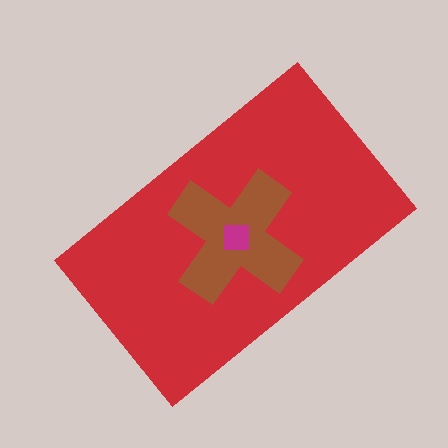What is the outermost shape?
The red rectangle.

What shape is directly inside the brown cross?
The magenta square.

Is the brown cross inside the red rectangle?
Yes.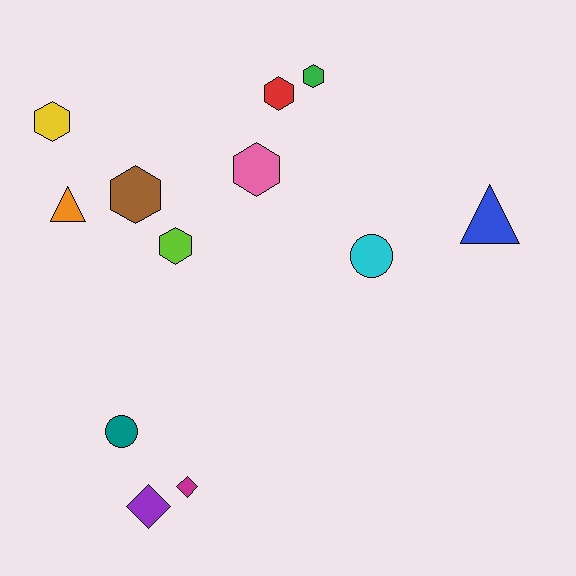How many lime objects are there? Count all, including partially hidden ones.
There is 1 lime object.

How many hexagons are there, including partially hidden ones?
There are 6 hexagons.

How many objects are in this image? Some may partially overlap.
There are 12 objects.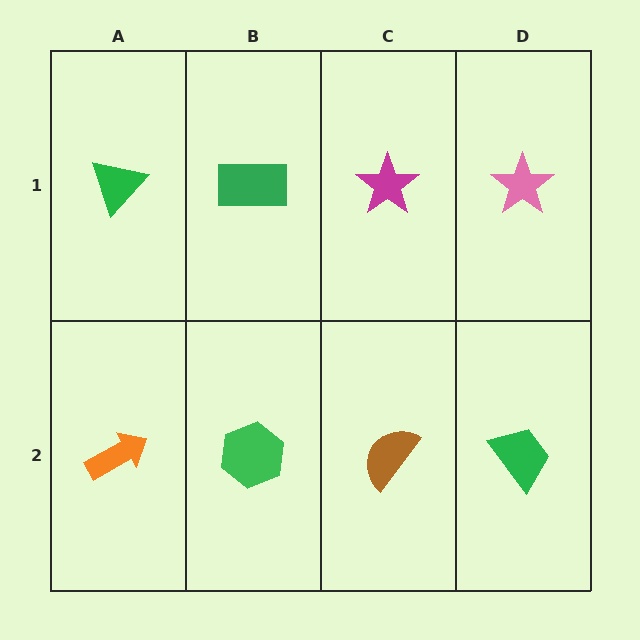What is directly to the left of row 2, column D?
A brown semicircle.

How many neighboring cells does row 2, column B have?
3.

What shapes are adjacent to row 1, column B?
A green hexagon (row 2, column B), a green triangle (row 1, column A), a magenta star (row 1, column C).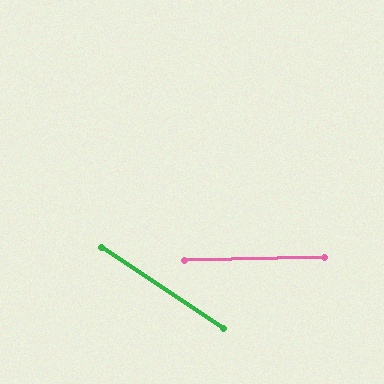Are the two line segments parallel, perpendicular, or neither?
Neither parallel nor perpendicular — they differ by about 35°.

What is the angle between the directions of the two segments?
Approximately 35 degrees.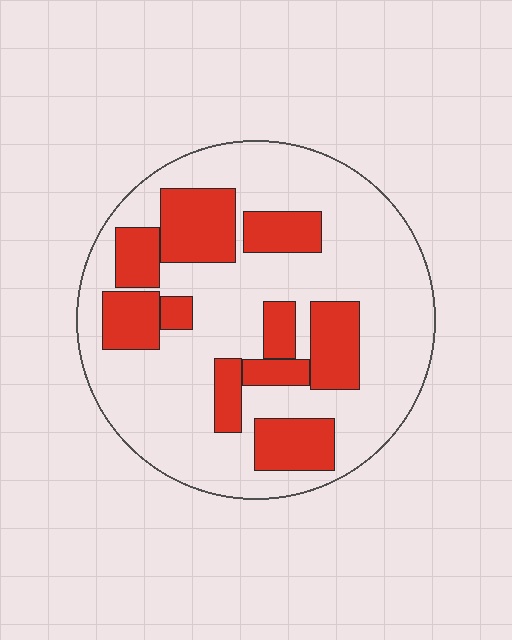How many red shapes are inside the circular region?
10.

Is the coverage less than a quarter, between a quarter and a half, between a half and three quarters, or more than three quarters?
Between a quarter and a half.